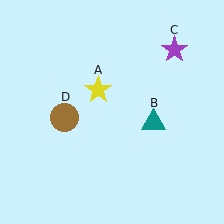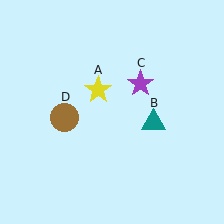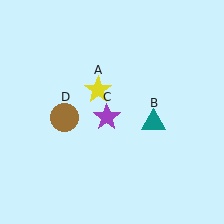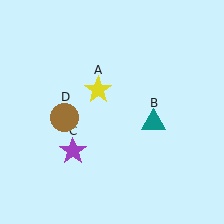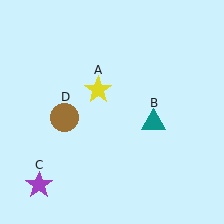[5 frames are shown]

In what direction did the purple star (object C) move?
The purple star (object C) moved down and to the left.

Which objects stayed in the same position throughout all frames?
Yellow star (object A) and teal triangle (object B) and brown circle (object D) remained stationary.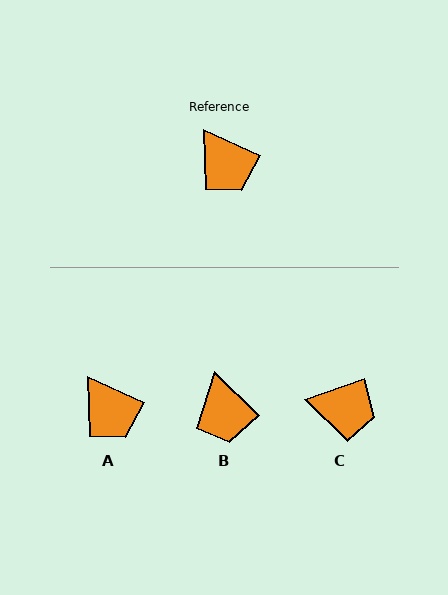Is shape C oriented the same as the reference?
No, it is off by about 43 degrees.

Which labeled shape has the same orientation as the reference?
A.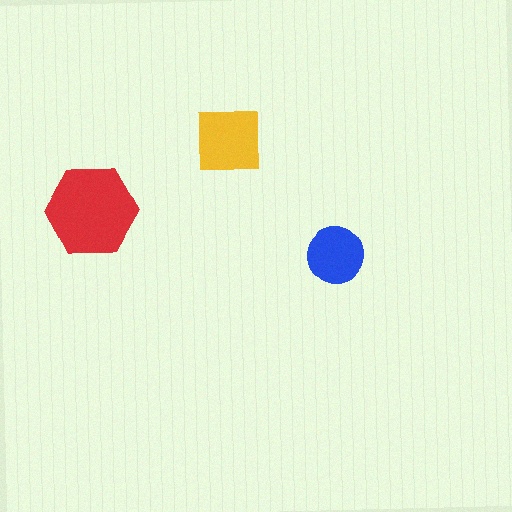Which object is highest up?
The yellow square is topmost.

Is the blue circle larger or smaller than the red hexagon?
Smaller.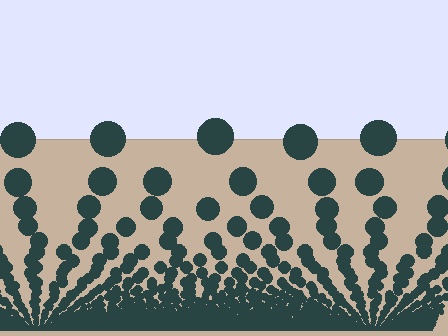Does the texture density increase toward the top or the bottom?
Density increases toward the bottom.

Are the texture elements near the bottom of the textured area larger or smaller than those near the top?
Smaller. The gradient is inverted — elements near the bottom are smaller and denser.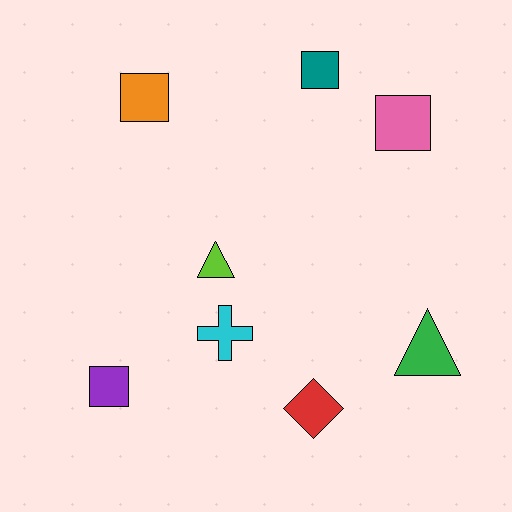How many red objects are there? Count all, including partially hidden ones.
There is 1 red object.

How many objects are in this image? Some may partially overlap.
There are 8 objects.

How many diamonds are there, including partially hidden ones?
There is 1 diamond.